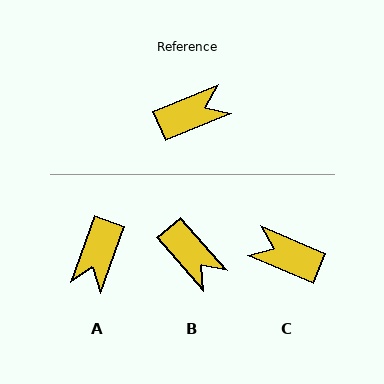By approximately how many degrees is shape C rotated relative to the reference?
Approximately 134 degrees counter-clockwise.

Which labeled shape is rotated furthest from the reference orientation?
C, about 134 degrees away.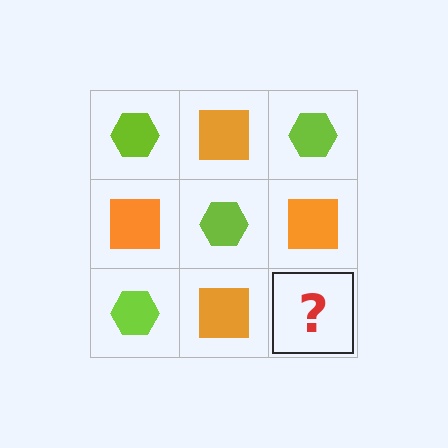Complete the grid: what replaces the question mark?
The question mark should be replaced with a lime hexagon.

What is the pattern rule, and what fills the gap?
The rule is that it alternates lime hexagon and orange square in a checkerboard pattern. The gap should be filled with a lime hexagon.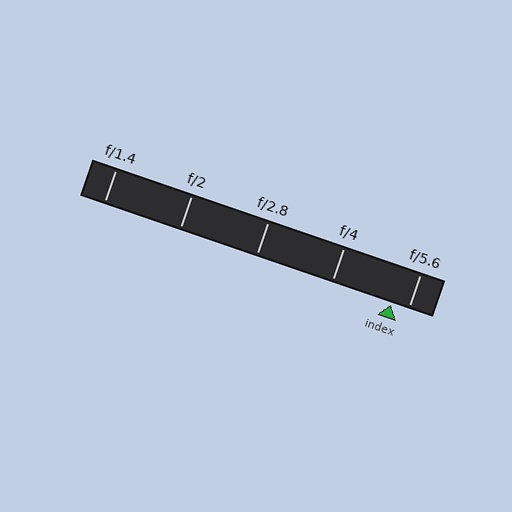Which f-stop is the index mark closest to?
The index mark is closest to f/5.6.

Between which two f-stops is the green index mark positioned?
The index mark is between f/4 and f/5.6.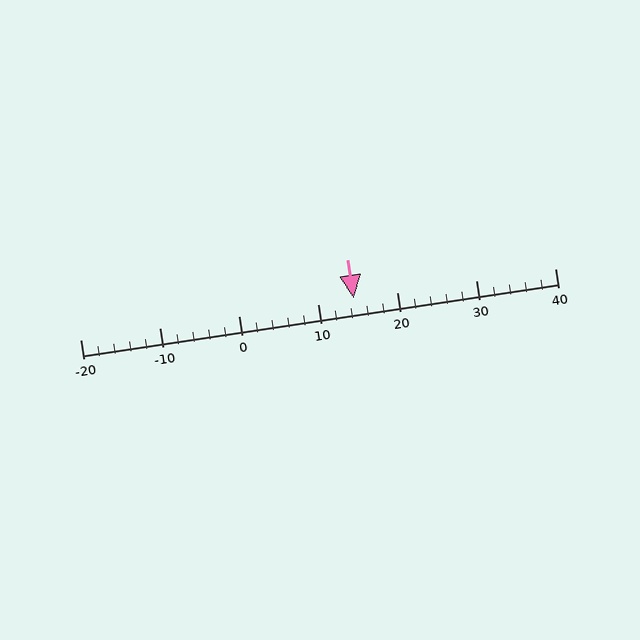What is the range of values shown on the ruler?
The ruler shows values from -20 to 40.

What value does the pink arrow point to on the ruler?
The pink arrow points to approximately 14.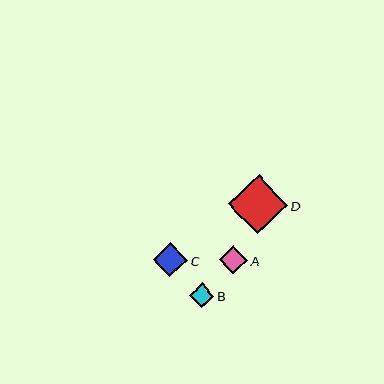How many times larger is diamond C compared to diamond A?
Diamond C is approximately 1.2 times the size of diamond A.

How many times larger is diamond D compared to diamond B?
Diamond D is approximately 2.4 times the size of diamond B.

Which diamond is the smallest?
Diamond B is the smallest with a size of approximately 25 pixels.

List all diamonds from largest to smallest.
From largest to smallest: D, C, A, B.